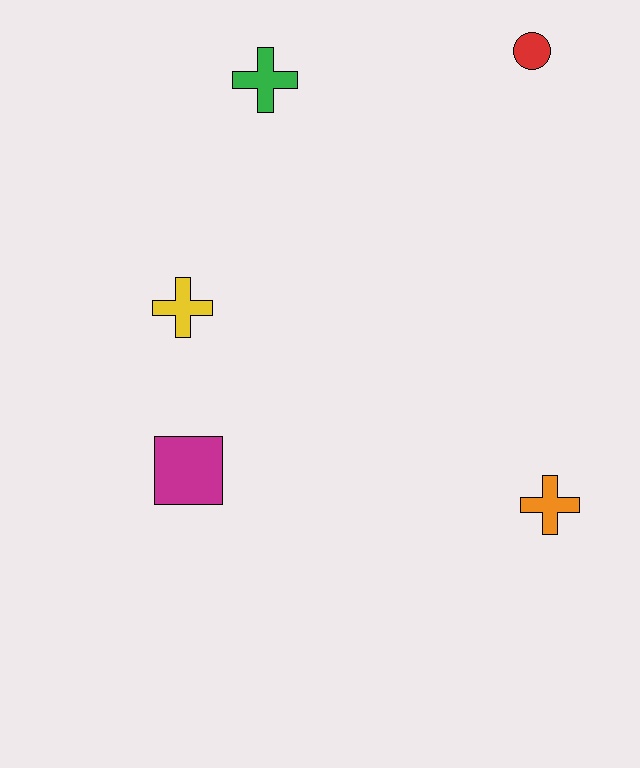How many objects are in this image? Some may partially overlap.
There are 5 objects.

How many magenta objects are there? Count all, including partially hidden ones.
There is 1 magenta object.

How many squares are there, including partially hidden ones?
There is 1 square.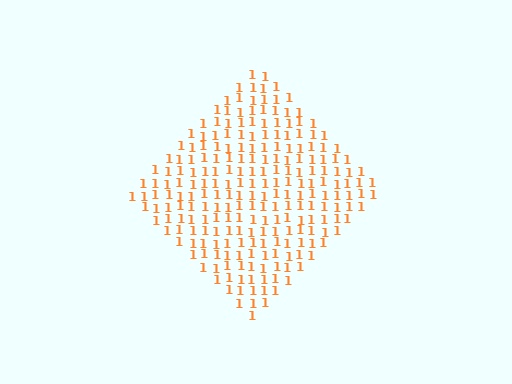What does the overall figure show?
The overall figure shows a diamond.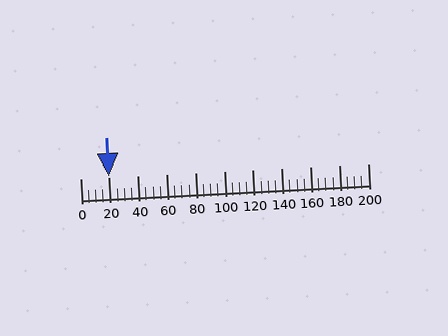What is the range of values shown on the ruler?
The ruler shows values from 0 to 200.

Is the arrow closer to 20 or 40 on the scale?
The arrow is closer to 20.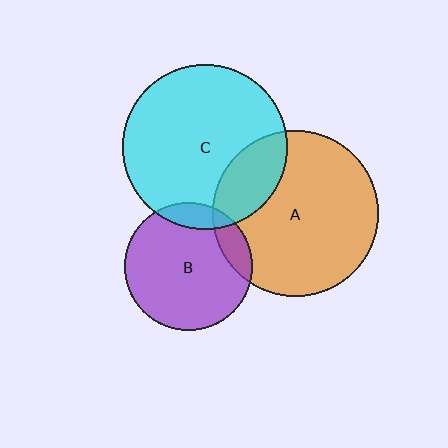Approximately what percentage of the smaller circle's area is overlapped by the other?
Approximately 10%.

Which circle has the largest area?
Circle A (orange).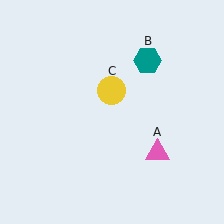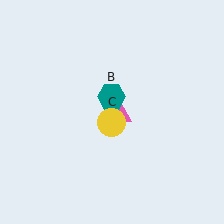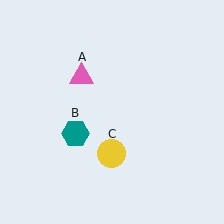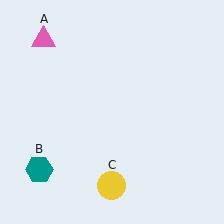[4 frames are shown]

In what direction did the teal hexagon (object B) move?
The teal hexagon (object B) moved down and to the left.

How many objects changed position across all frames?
3 objects changed position: pink triangle (object A), teal hexagon (object B), yellow circle (object C).